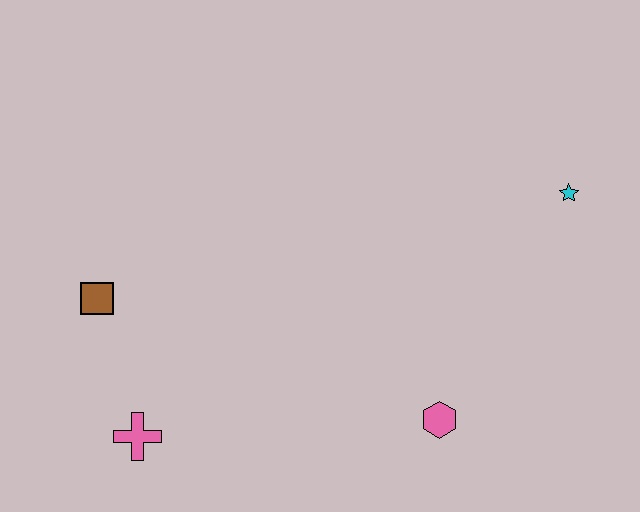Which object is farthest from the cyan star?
The pink cross is farthest from the cyan star.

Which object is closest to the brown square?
The pink cross is closest to the brown square.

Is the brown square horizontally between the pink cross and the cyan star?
No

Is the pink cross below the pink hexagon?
Yes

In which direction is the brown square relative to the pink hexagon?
The brown square is to the left of the pink hexagon.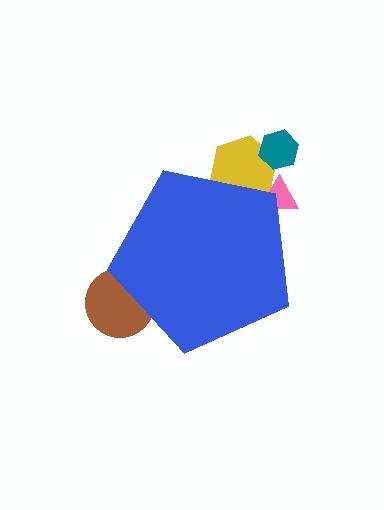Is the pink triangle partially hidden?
Yes, the pink triangle is partially hidden behind the blue pentagon.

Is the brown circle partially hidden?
Yes, the brown circle is partially hidden behind the blue pentagon.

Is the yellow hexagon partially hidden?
Yes, the yellow hexagon is partially hidden behind the blue pentagon.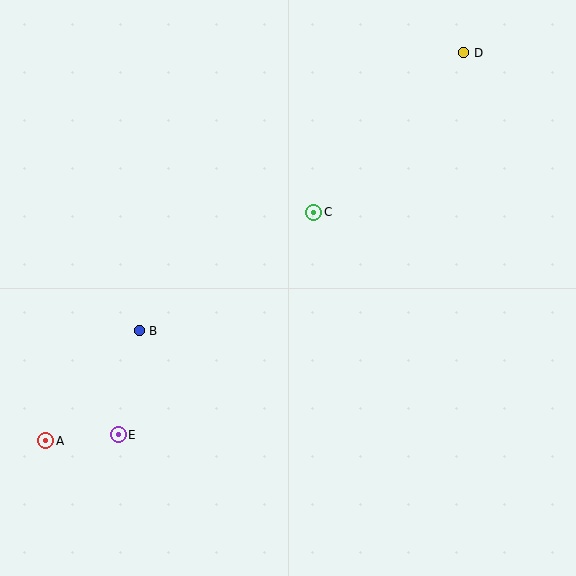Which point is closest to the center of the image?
Point C at (314, 212) is closest to the center.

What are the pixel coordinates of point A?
Point A is at (46, 441).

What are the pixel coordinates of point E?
Point E is at (118, 435).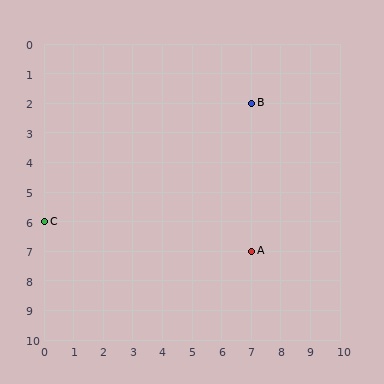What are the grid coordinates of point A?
Point A is at grid coordinates (7, 7).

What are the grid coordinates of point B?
Point B is at grid coordinates (7, 2).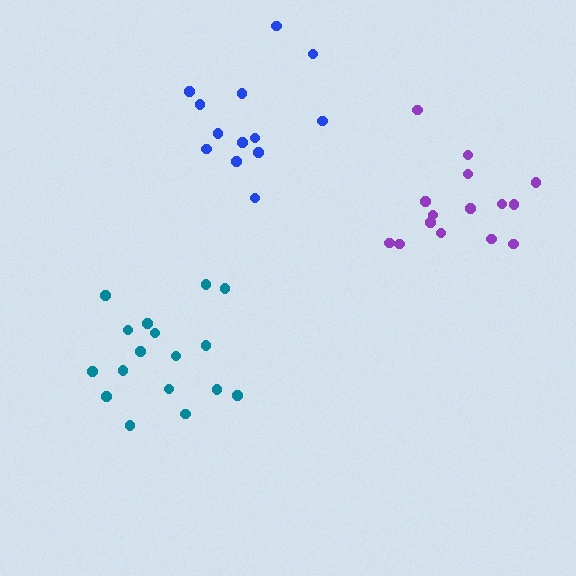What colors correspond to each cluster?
The clusters are colored: blue, purple, teal.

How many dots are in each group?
Group 1: 13 dots, Group 2: 15 dots, Group 3: 17 dots (45 total).